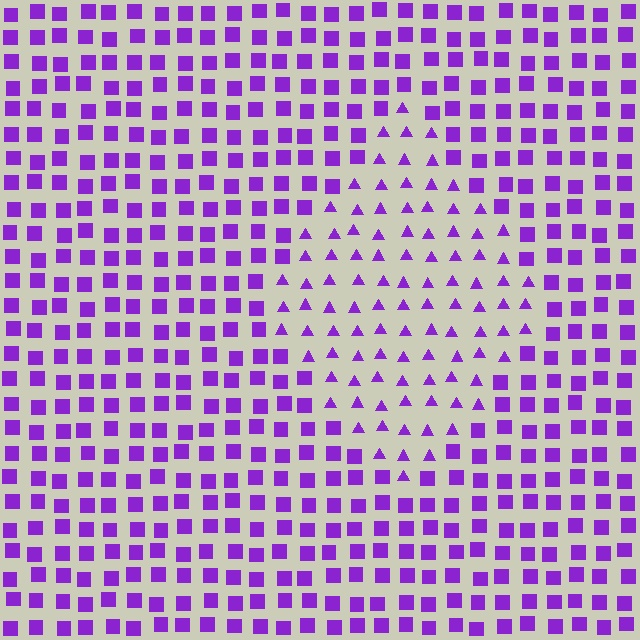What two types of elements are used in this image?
The image uses triangles inside the diamond region and squares outside it.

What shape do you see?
I see a diamond.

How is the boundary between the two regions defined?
The boundary is defined by a change in element shape: triangles inside vs. squares outside. All elements share the same color and spacing.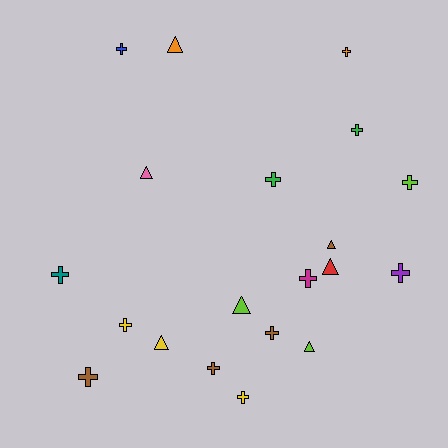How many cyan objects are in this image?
There are no cyan objects.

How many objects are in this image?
There are 20 objects.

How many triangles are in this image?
There are 7 triangles.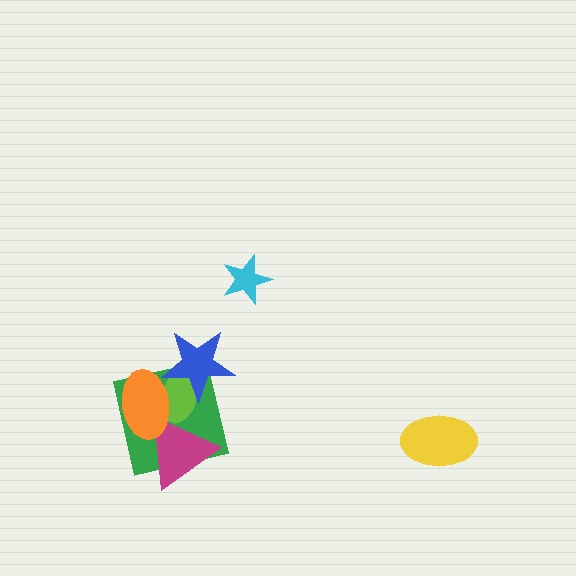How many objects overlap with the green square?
4 objects overlap with the green square.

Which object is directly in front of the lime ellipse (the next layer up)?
The orange ellipse is directly in front of the lime ellipse.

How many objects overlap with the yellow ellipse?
0 objects overlap with the yellow ellipse.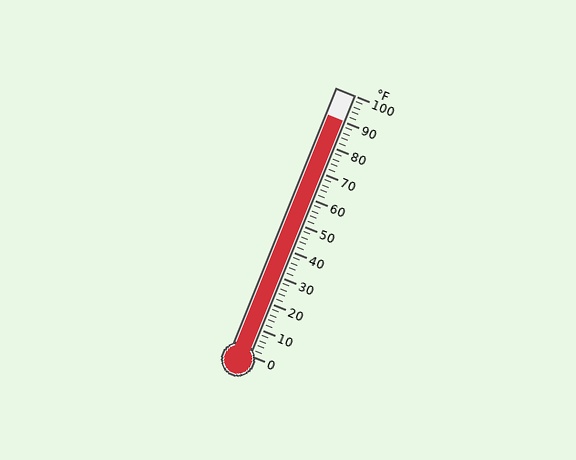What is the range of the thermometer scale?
The thermometer scale ranges from 0°F to 100°F.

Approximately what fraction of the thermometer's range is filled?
The thermometer is filled to approximately 90% of its range.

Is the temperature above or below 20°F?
The temperature is above 20°F.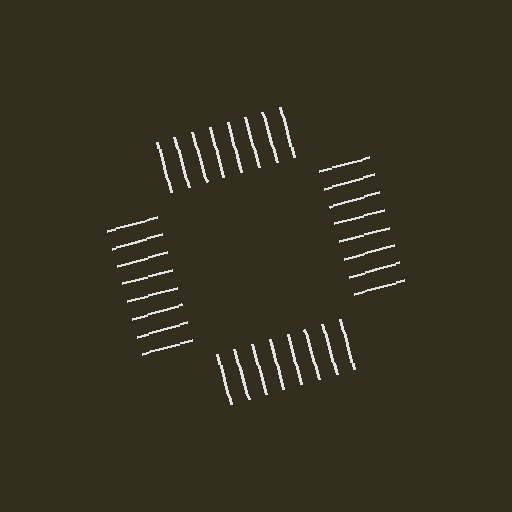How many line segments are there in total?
32 — 8 along each of the 4 edges.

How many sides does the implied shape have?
4 sides — the line-ends trace a square.